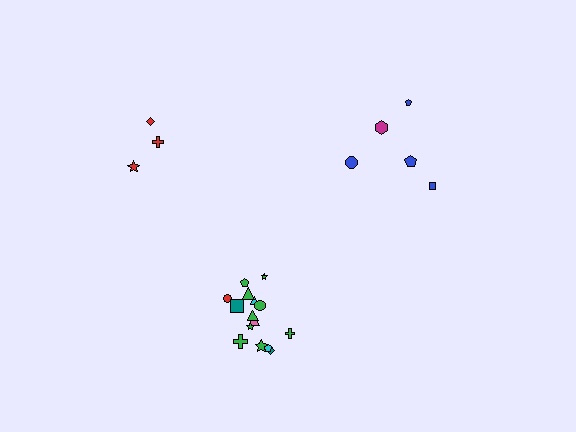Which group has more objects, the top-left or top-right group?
The top-right group.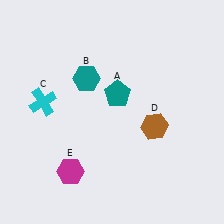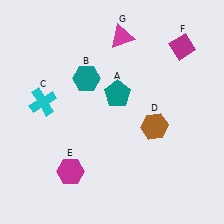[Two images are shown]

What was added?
A magenta diamond (F), a magenta triangle (G) were added in Image 2.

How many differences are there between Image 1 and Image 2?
There are 2 differences between the two images.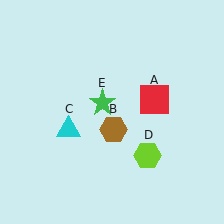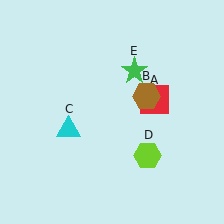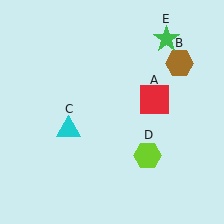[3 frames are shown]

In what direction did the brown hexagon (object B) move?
The brown hexagon (object B) moved up and to the right.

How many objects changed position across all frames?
2 objects changed position: brown hexagon (object B), green star (object E).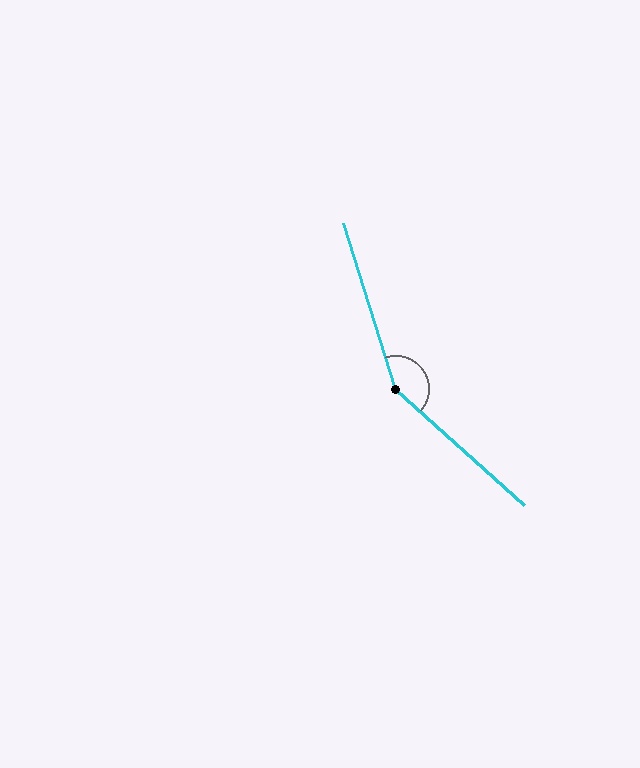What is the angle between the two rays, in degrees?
Approximately 150 degrees.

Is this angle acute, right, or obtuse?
It is obtuse.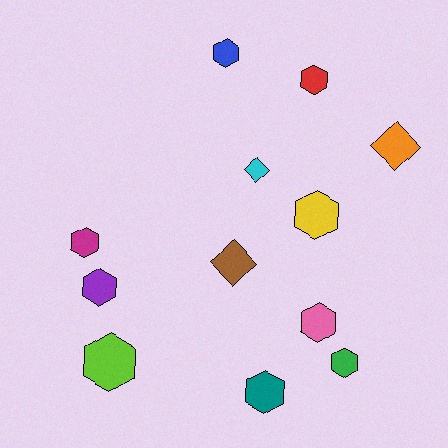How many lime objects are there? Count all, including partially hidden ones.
There is 1 lime object.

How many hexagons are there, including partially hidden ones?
There are 9 hexagons.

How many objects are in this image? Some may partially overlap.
There are 12 objects.